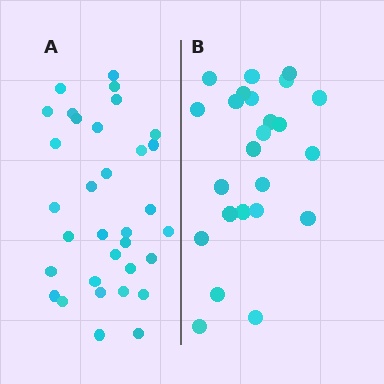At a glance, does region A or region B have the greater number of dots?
Region A (the left region) has more dots.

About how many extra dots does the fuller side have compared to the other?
Region A has roughly 8 or so more dots than region B.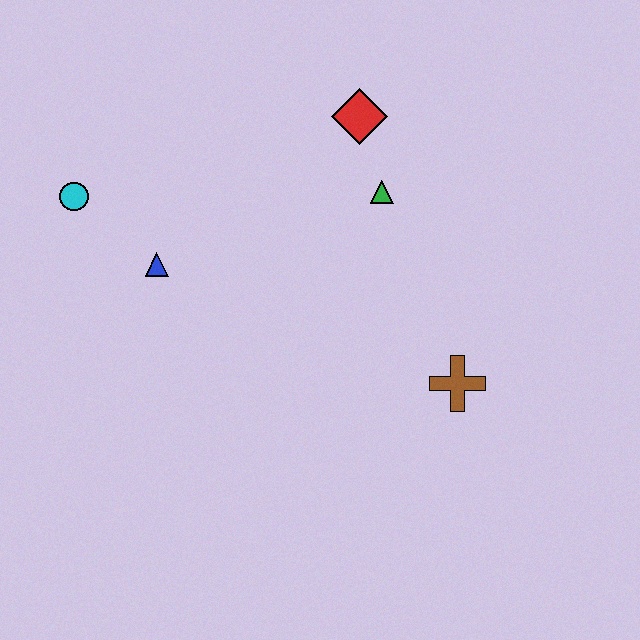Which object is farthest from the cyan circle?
The brown cross is farthest from the cyan circle.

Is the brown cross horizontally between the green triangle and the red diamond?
No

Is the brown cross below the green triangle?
Yes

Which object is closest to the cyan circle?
The blue triangle is closest to the cyan circle.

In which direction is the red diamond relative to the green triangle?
The red diamond is above the green triangle.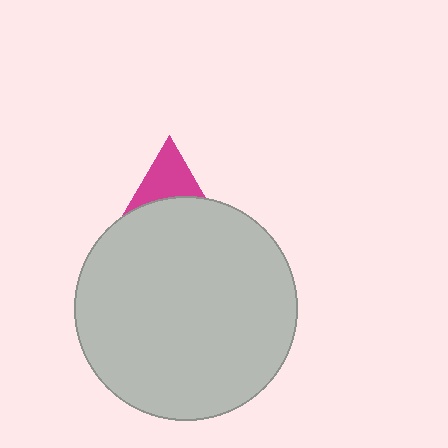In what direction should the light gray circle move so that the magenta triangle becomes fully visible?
The light gray circle should move down. That is the shortest direction to clear the overlap and leave the magenta triangle fully visible.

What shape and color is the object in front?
The object in front is a light gray circle.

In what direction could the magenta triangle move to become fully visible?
The magenta triangle could move up. That would shift it out from behind the light gray circle entirely.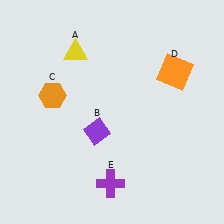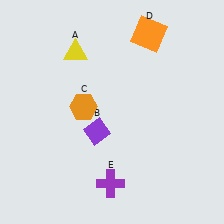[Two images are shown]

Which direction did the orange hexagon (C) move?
The orange hexagon (C) moved right.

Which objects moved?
The objects that moved are: the orange hexagon (C), the orange square (D).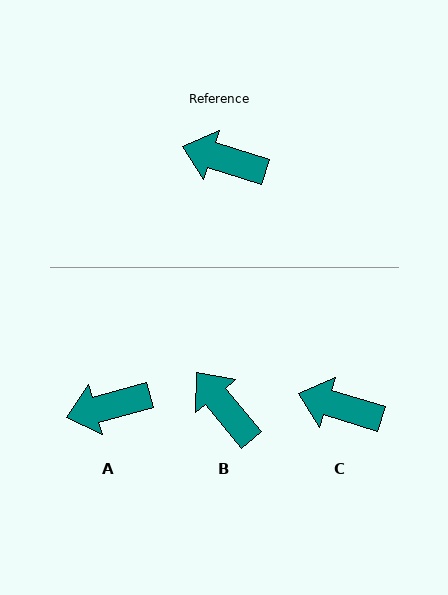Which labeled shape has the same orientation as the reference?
C.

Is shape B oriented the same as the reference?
No, it is off by about 33 degrees.